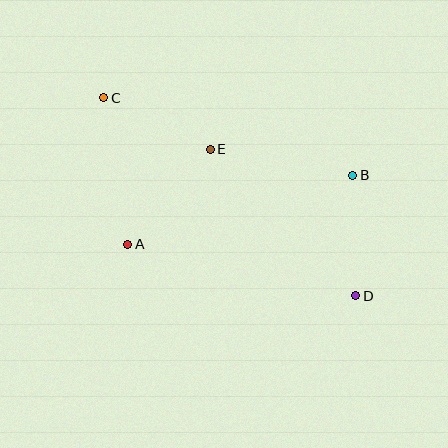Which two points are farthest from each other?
Points C and D are farthest from each other.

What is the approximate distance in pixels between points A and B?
The distance between A and B is approximately 235 pixels.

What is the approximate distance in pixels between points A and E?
The distance between A and E is approximately 126 pixels.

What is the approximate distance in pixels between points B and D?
The distance between B and D is approximately 121 pixels.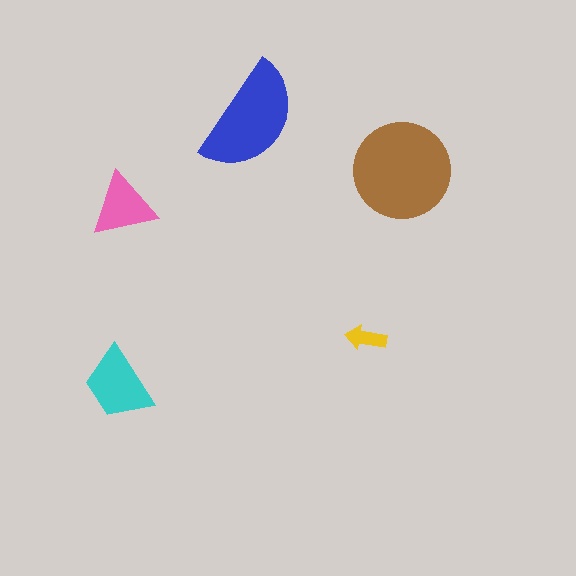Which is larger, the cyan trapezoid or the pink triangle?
The cyan trapezoid.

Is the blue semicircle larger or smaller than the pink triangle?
Larger.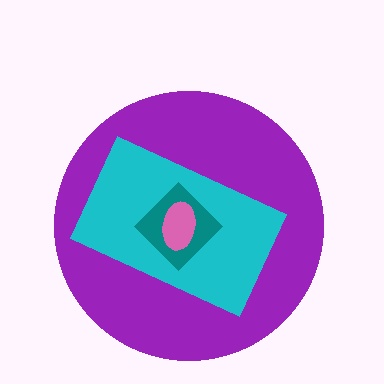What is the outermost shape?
The purple circle.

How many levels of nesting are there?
4.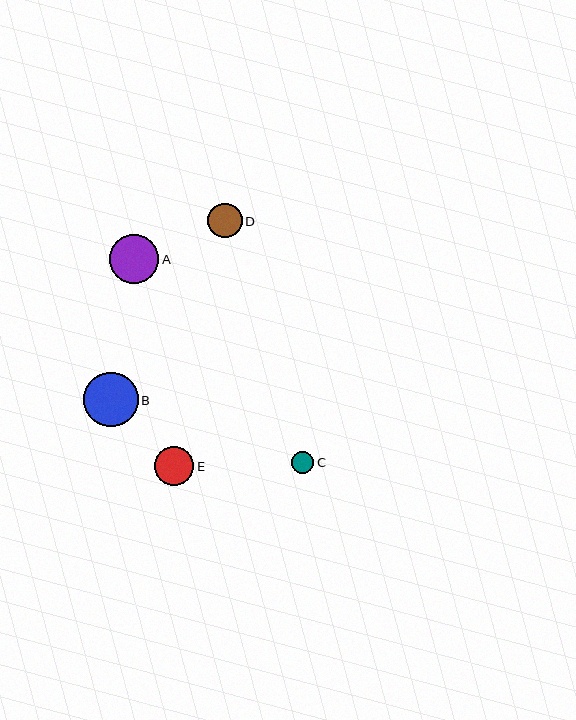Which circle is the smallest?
Circle C is the smallest with a size of approximately 22 pixels.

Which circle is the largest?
Circle B is the largest with a size of approximately 54 pixels.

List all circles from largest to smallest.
From largest to smallest: B, A, E, D, C.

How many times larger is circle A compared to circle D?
Circle A is approximately 1.4 times the size of circle D.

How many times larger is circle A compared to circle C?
Circle A is approximately 2.2 times the size of circle C.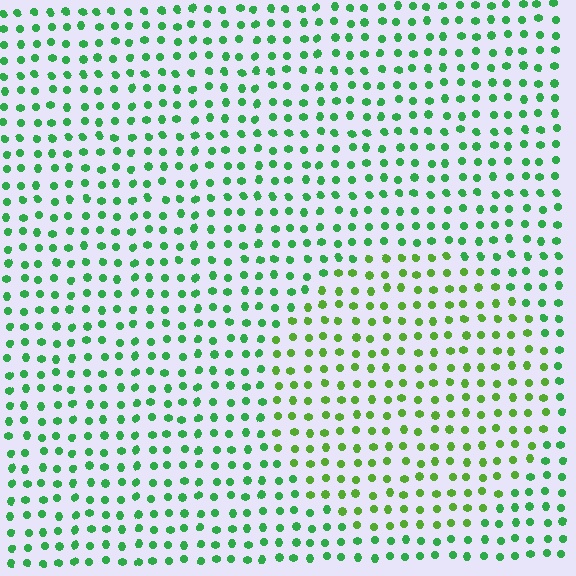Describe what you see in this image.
The image is filled with small green elements in a uniform arrangement. A circle-shaped region is visible where the elements are tinted to a slightly different hue, forming a subtle color boundary.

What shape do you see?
I see a circle.